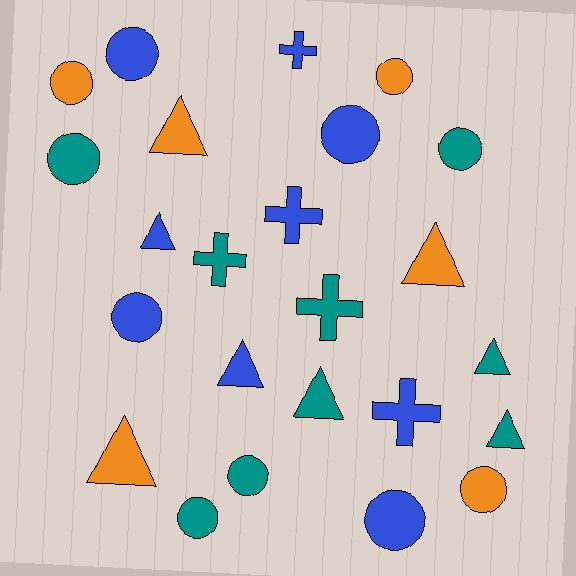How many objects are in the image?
There are 24 objects.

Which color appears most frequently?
Teal, with 9 objects.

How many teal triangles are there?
There are 3 teal triangles.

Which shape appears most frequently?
Circle, with 11 objects.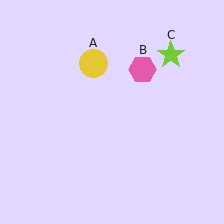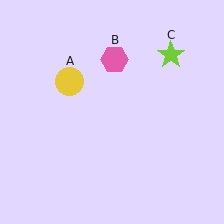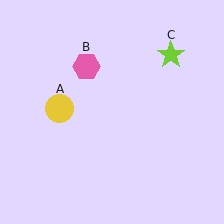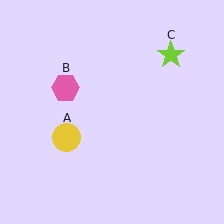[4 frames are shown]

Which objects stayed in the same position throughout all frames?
Lime star (object C) remained stationary.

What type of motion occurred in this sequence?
The yellow circle (object A), pink hexagon (object B) rotated counterclockwise around the center of the scene.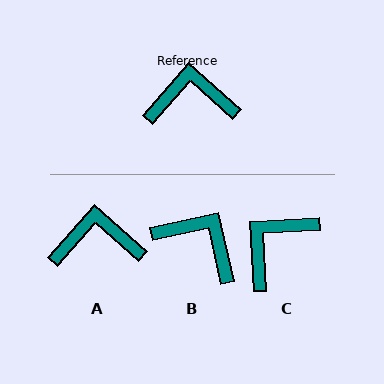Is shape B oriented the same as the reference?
No, it is off by about 36 degrees.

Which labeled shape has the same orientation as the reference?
A.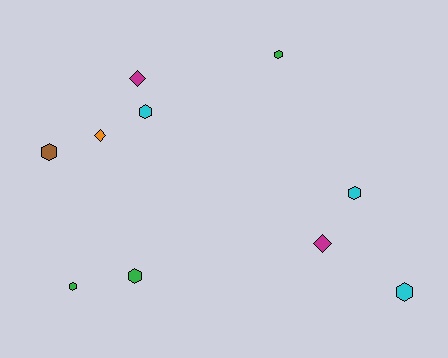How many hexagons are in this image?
There are 7 hexagons.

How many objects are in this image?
There are 10 objects.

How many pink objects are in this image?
There are no pink objects.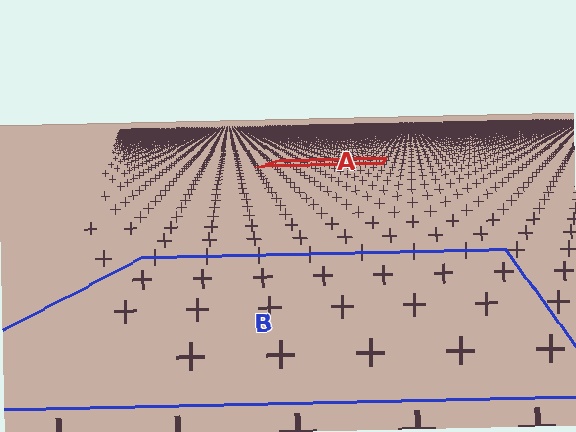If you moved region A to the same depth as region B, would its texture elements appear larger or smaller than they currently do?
They would appear larger. At a closer depth, the same texture elements are projected at a bigger on-screen size.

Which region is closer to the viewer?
Region B is closer. The texture elements there are larger and more spread out.